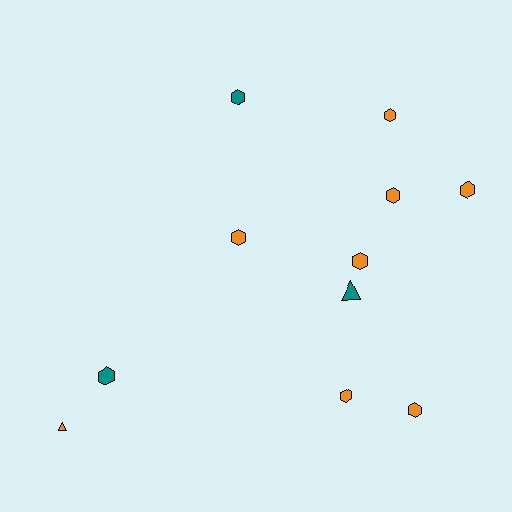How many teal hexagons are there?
There are 2 teal hexagons.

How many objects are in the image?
There are 11 objects.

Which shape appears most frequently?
Hexagon, with 9 objects.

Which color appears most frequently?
Orange, with 8 objects.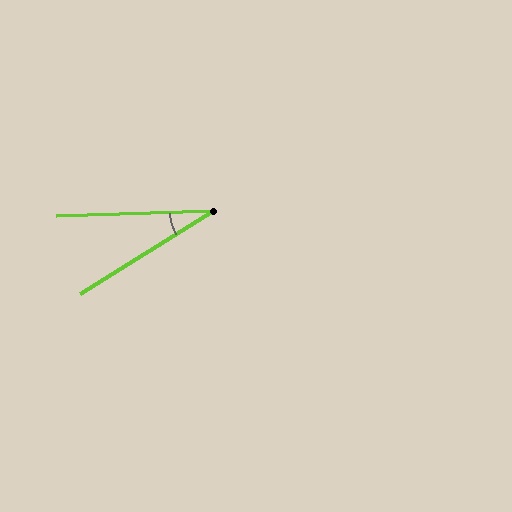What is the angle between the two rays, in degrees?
Approximately 30 degrees.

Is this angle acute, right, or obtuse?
It is acute.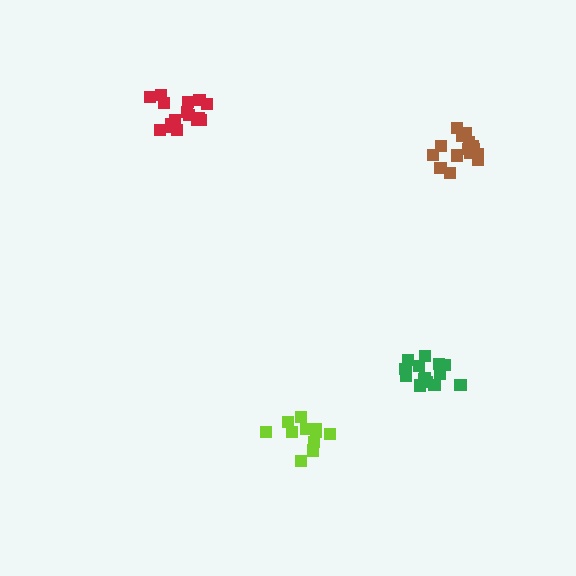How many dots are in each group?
Group 1: 15 dots, Group 2: 12 dots, Group 3: 14 dots, Group 4: 16 dots (57 total).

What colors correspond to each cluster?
The clusters are colored: brown, lime, green, red.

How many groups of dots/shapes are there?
There are 4 groups.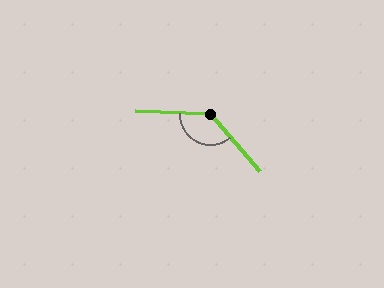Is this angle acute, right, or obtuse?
It is obtuse.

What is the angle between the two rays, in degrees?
Approximately 132 degrees.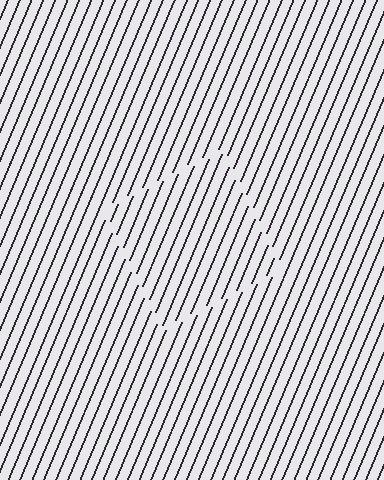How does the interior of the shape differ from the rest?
The interior of the shape contains the same grating, shifted by half a period — the contour is defined by the phase discontinuity where line-ends from the inner and outer gratings abut.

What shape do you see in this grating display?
An illusory square. The interior of the shape contains the same grating, shifted by half a period — the contour is defined by the phase discontinuity where line-ends from the inner and outer gratings abut.